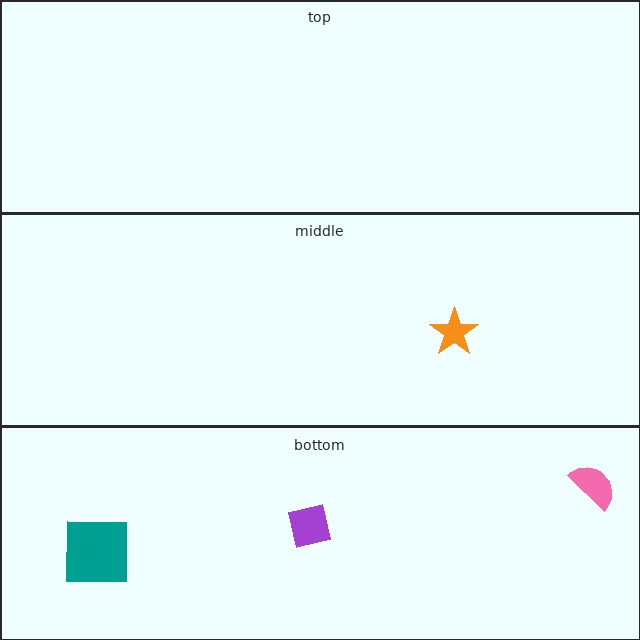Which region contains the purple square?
The bottom region.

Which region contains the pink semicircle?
The bottom region.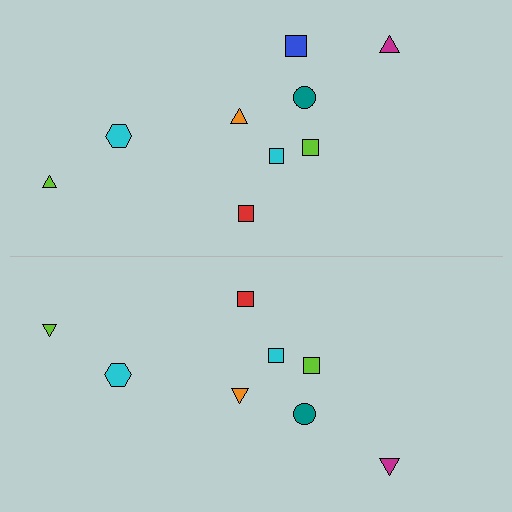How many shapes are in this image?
There are 17 shapes in this image.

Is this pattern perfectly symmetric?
No, the pattern is not perfectly symmetric. A blue square is missing from the bottom side.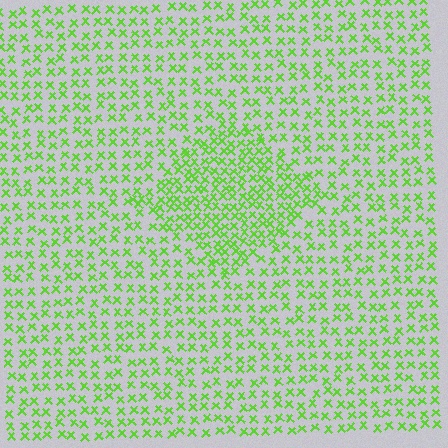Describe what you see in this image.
The image contains small lime elements arranged at two different densities. A diamond-shaped region is visible where the elements are more densely packed than the surrounding area.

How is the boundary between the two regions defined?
The boundary is defined by a change in element density (approximately 1.7x ratio). All elements are the same color, size, and shape.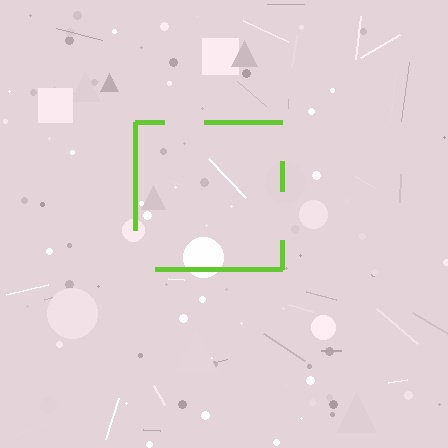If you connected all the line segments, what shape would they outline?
They would outline a square.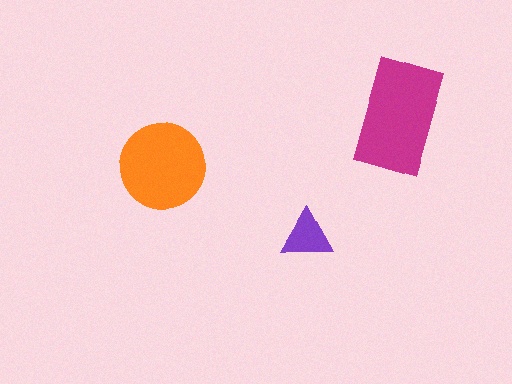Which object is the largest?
The magenta rectangle.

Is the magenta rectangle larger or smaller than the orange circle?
Larger.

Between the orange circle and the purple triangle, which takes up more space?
The orange circle.